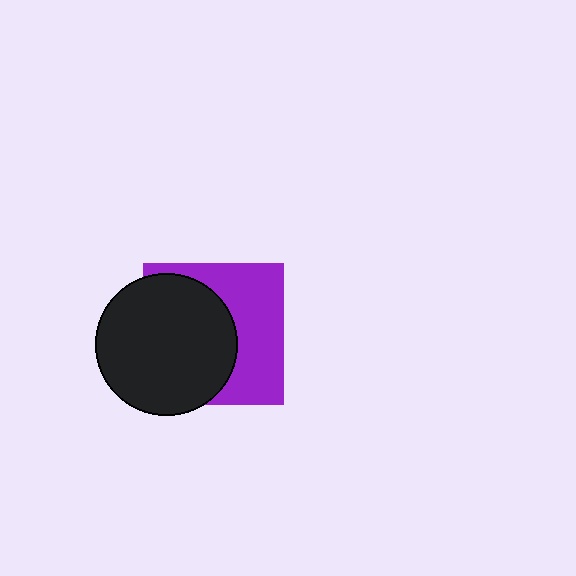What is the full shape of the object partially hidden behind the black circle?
The partially hidden object is a purple square.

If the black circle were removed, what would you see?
You would see the complete purple square.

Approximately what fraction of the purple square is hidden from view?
Roughly 54% of the purple square is hidden behind the black circle.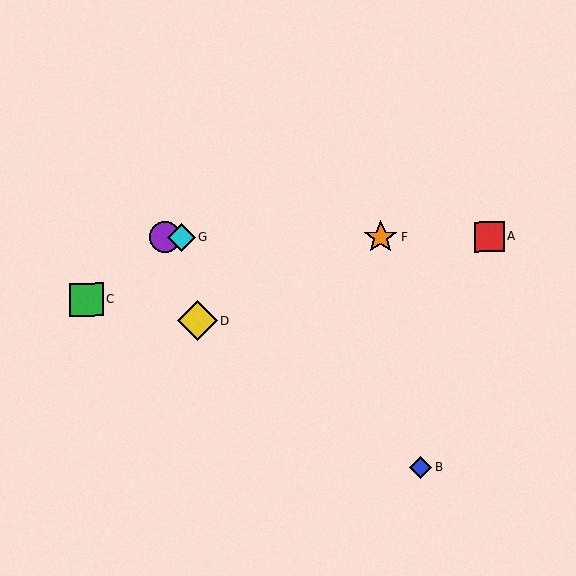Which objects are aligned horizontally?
Objects A, E, F, G are aligned horizontally.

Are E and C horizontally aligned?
No, E is at y≈238 and C is at y≈300.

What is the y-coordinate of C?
Object C is at y≈300.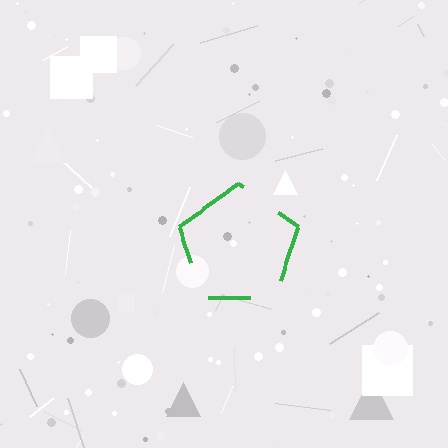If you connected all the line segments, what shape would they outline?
They would outline a pentagon.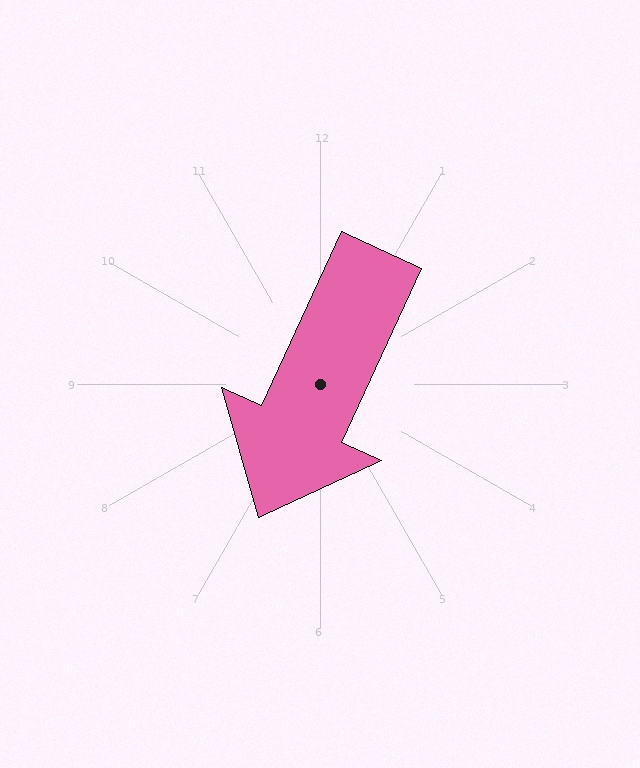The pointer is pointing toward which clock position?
Roughly 7 o'clock.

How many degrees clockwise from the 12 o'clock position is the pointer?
Approximately 205 degrees.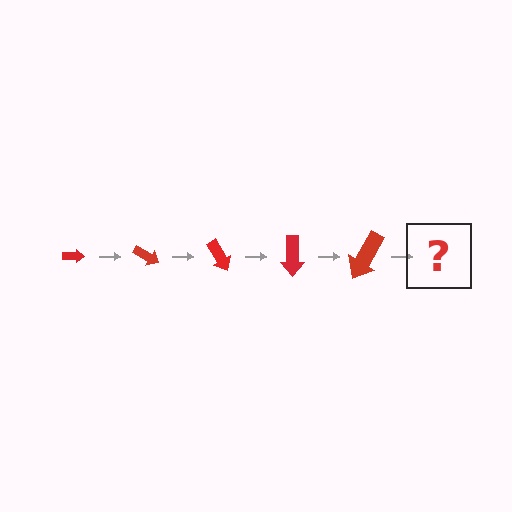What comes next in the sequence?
The next element should be an arrow, larger than the previous one and rotated 150 degrees from the start.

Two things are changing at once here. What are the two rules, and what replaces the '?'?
The two rules are that the arrow grows larger each step and it rotates 30 degrees each step. The '?' should be an arrow, larger than the previous one and rotated 150 degrees from the start.